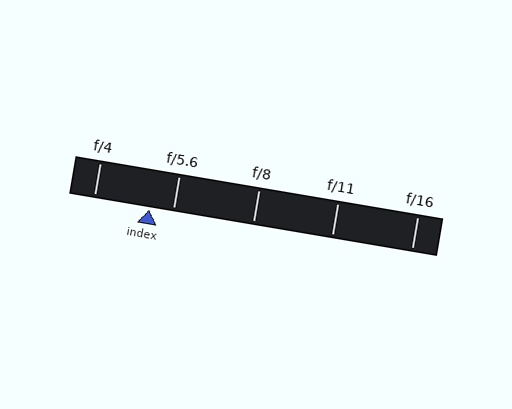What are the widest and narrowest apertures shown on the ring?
The widest aperture shown is f/4 and the narrowest is f/16.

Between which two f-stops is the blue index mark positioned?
The index mark is between f/4 and f/5.6.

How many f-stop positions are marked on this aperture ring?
There are 5 f-stop positions marked.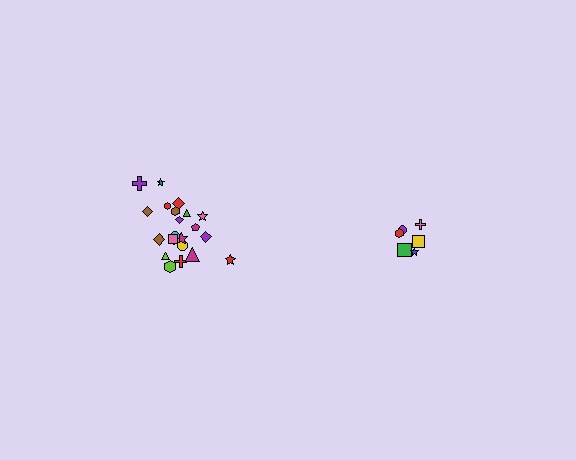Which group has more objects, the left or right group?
The left group.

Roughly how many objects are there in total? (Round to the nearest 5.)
Roughly 30 objects in total.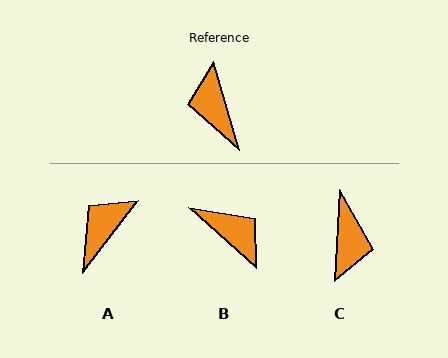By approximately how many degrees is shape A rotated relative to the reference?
Approximately 53 degrees clockwise.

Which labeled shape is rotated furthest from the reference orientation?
C, about 161 degrees away.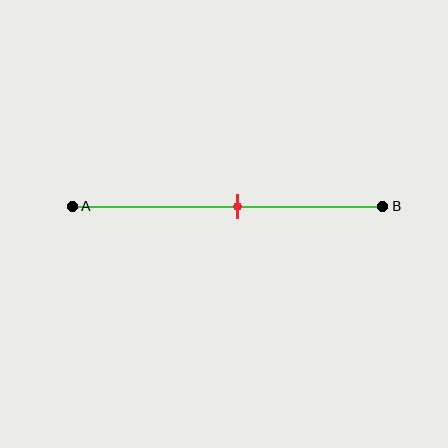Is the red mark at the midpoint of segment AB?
No, the mark is at about 55% from A, not at the 50% midpoint.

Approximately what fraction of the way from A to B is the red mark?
The red mark is approximately 55% of the way from A to B.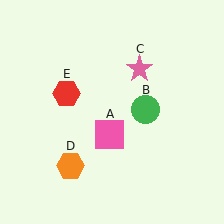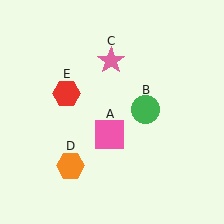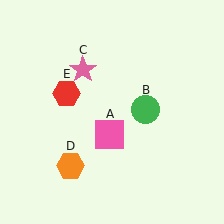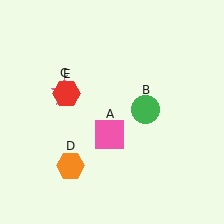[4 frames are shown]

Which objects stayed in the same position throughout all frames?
Pink square (object A) and green circle (object B) and orange hexagon (object D) and red hexagon (object E) remained stationary.